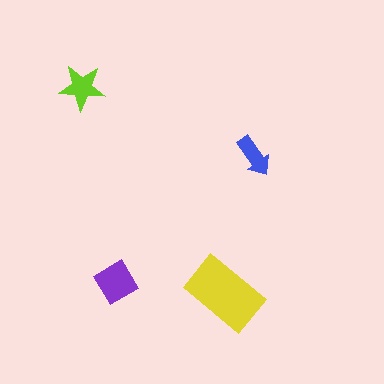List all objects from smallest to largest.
The blue arrow, the lime star, the purple diamond, the yellow rectangle.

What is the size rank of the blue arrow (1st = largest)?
4th.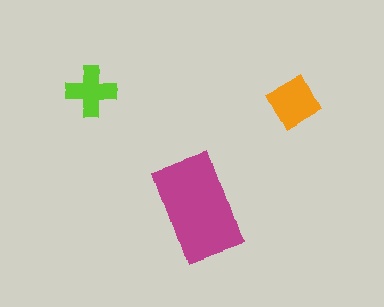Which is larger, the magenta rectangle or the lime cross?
The magenta rectangle.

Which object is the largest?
The magenta rectangle.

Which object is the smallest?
The lime cross.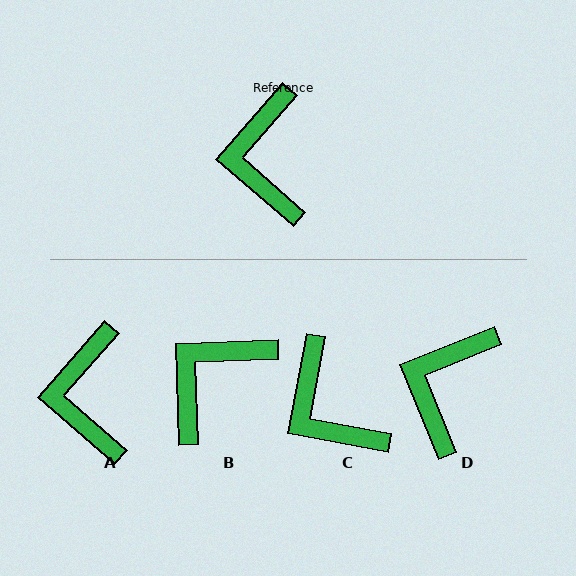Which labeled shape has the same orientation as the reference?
A.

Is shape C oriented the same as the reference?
No, it is off by about 30 degrees.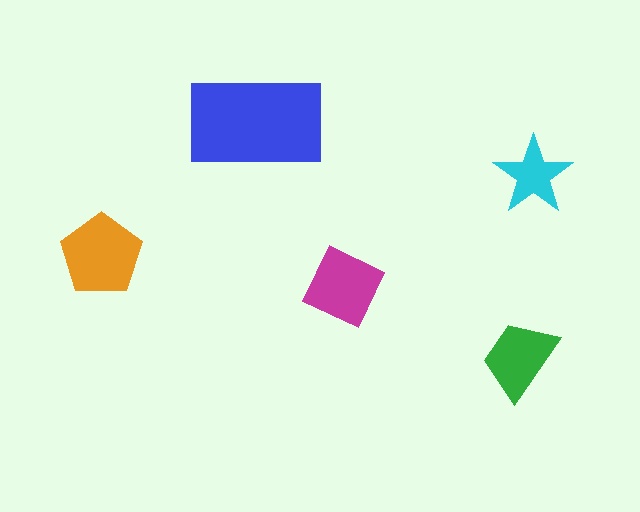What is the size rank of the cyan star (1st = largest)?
5th.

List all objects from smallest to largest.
The cyan star, the green trapezoid, the magenta diamond, the orange pentagon, the blue rectangle.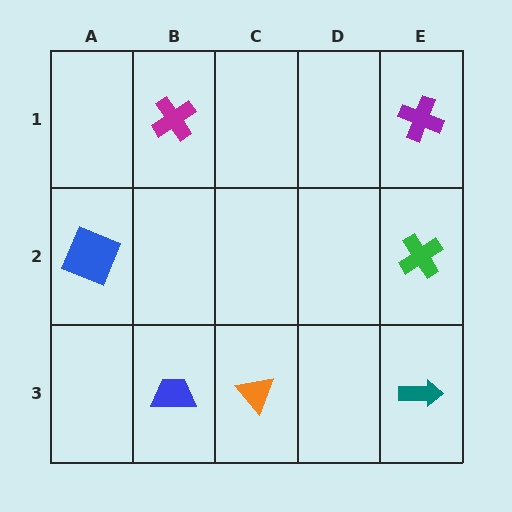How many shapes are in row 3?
3 shapes.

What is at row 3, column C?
An orange triangle.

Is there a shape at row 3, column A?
No, that cell is empty.